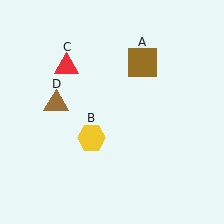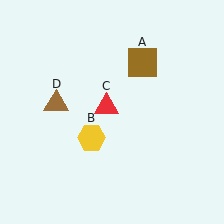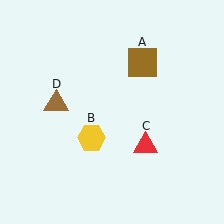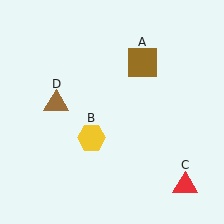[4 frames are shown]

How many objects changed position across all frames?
1 object changed position: red triangle (object C).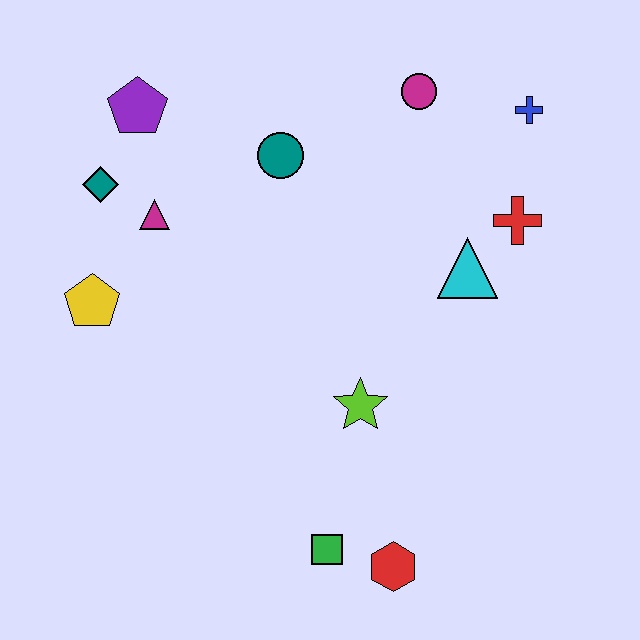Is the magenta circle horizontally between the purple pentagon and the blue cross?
Yes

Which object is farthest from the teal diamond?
The red hexagon is farthest from the teal diamond.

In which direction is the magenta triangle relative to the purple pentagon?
The magenta triangle is below the purple pentagon.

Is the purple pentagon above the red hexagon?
Yes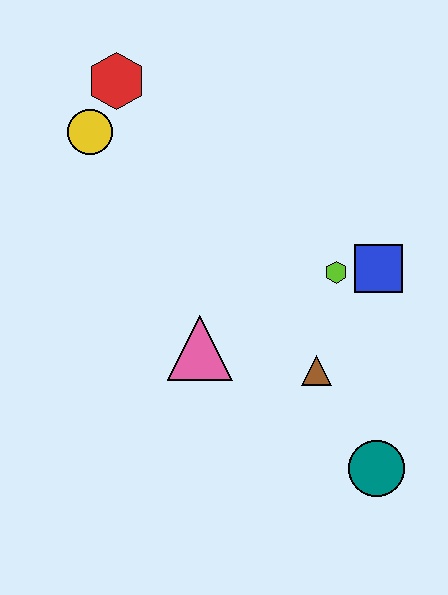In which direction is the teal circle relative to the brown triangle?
The teal circle is below the brown triangle.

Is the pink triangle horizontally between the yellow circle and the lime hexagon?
Yes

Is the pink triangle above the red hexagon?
No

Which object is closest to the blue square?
The lime hexagon is closest to the blue square.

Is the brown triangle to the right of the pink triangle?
Yes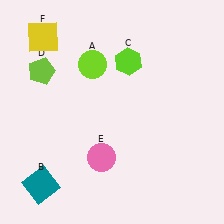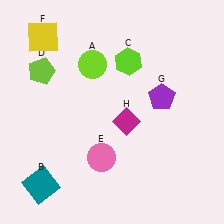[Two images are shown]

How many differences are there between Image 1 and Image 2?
There are 2 differences between the two images.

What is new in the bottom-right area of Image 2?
A magenta diamond (H) was added in the bottom-right area of Image 2.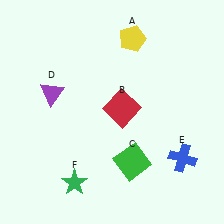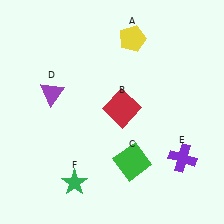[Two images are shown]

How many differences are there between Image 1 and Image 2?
There is 1 difference between the two images.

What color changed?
The cross (E) changed from blue in Image 1 to purple in Image 2.